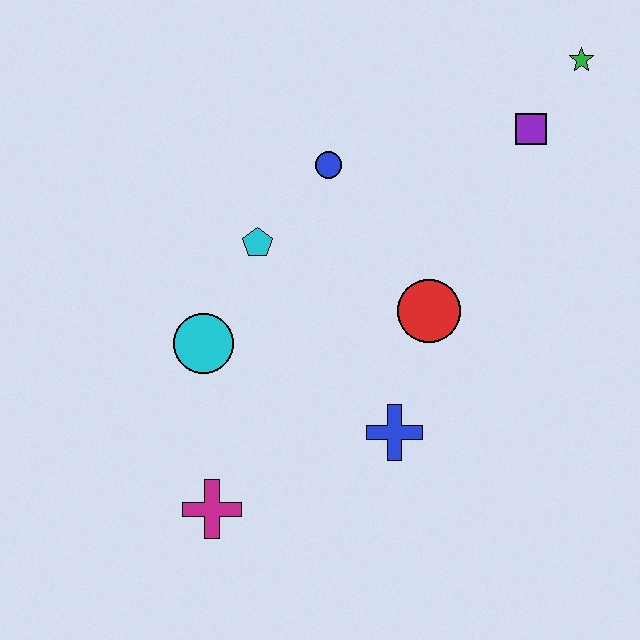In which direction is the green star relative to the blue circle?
The green star is to the right of the blue circle.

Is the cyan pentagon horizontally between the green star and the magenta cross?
Yes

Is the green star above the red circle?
Yes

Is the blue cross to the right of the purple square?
No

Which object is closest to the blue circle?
The cyan pentagon is closest to the blue circle.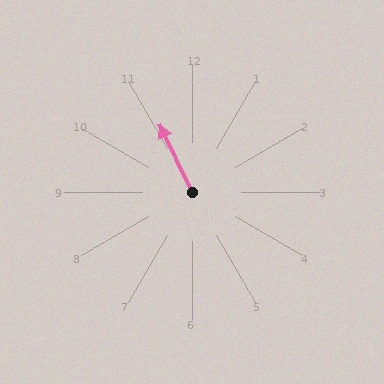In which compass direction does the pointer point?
Northwest.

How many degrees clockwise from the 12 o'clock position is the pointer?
Approximately 334 degrees.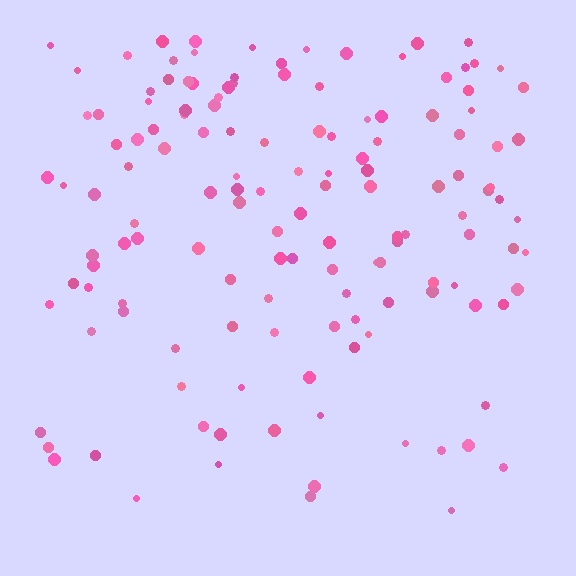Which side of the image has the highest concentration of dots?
The top.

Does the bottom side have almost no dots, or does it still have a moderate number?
Still a moderate number, just noticeably fewer than the top.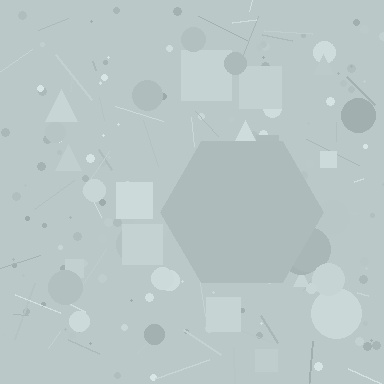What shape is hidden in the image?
A hexagon is hidden in the image.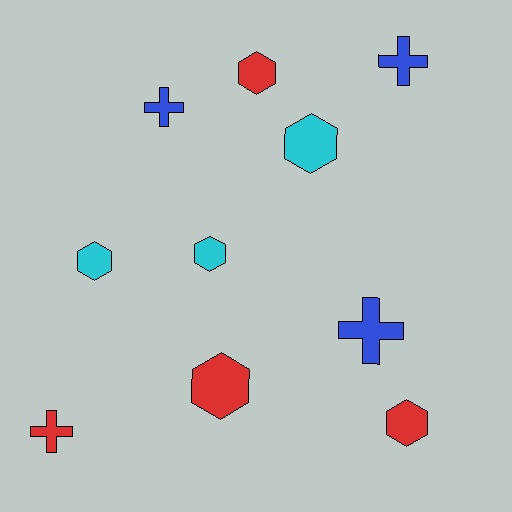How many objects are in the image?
There are 10 objects.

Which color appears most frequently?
Red, with 4 objects.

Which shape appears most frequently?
Hexagon, with 6 objects.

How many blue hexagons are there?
There are no blue hexagons.